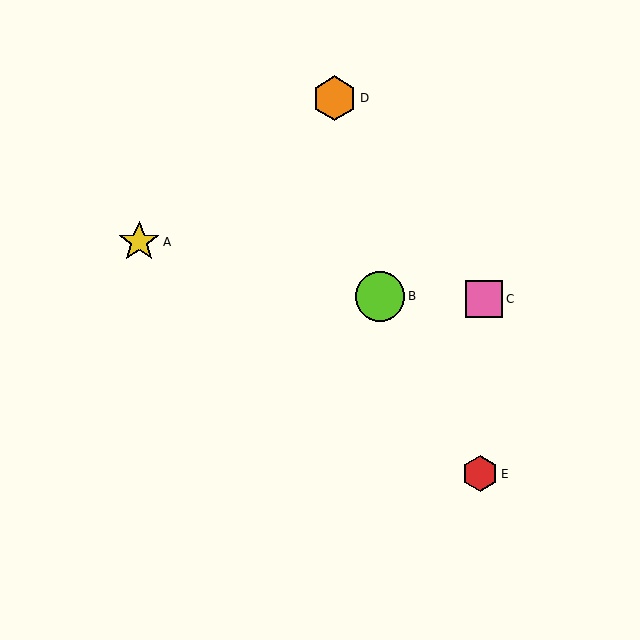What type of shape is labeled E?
Shape E is a red hexagon.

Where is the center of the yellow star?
The center of the yellow star is at (139, 242).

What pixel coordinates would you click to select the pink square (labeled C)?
Click at (484, 299) to select the pink square C.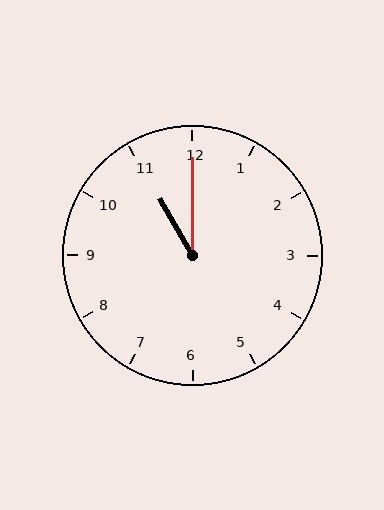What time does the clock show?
11:00.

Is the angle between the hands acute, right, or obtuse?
It is acute.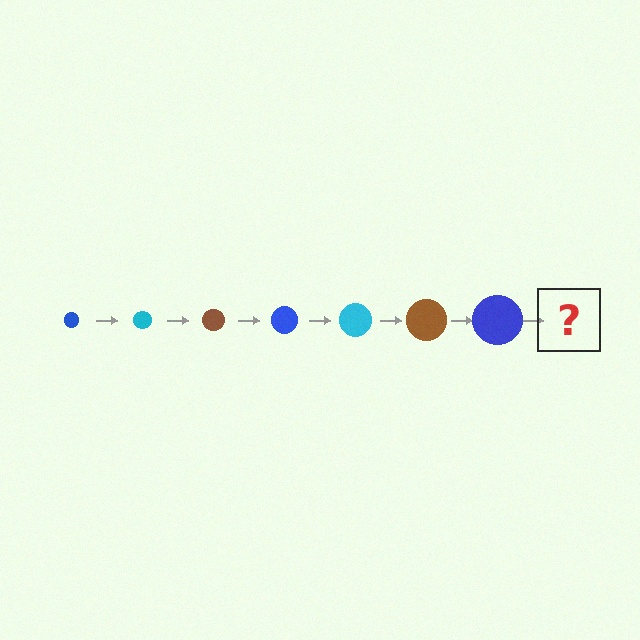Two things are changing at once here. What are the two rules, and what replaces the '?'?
The two rules are that the circle grows larger each step and the color cycles through blue, cyan, and brown. The '?' should be a cyan circle, larger than the previous one.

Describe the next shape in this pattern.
It should be a cyan circle, larger than the previous one.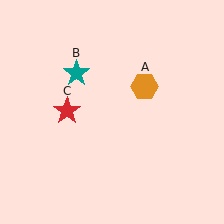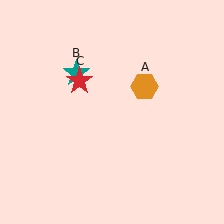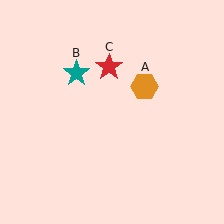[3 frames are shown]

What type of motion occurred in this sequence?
The red star (object C) rotated clockwise around the center of the scene.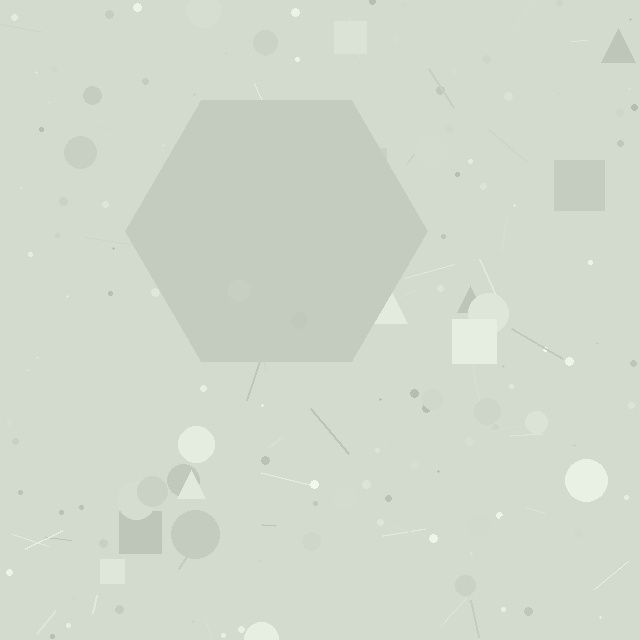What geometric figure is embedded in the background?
A hexagon is embedded in the background.